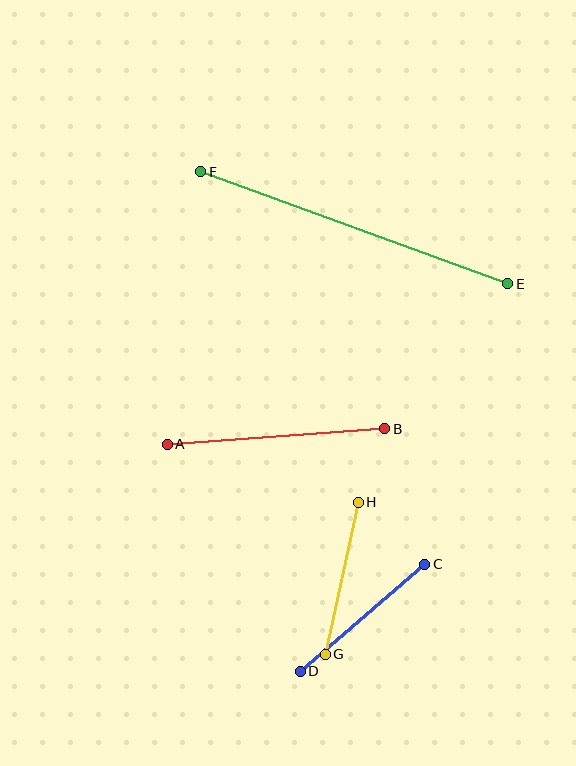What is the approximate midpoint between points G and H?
The midpoint is at approximately (342, 578) pixels.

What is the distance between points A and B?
The distance is approximately 218 pixels.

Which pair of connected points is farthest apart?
Points E and F are farthest apart.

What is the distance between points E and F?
The distance is approximately 327 pixels.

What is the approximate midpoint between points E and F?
The midpoint is at approximately (354, 228) pixels.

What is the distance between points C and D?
The distance is approximately 164 pixels.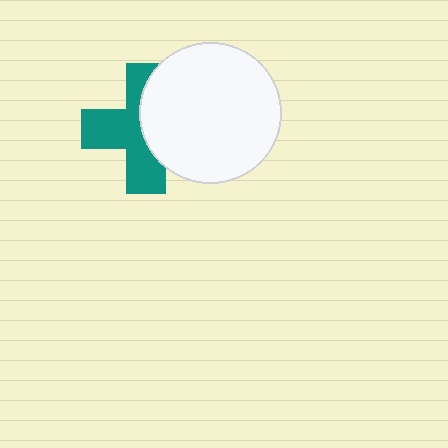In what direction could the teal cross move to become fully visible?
The teal cross could move left. That would shift it out from behind the white circle entirely.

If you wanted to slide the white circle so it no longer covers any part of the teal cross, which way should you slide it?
Slide it right — that is the most direct way to separate the two shapes.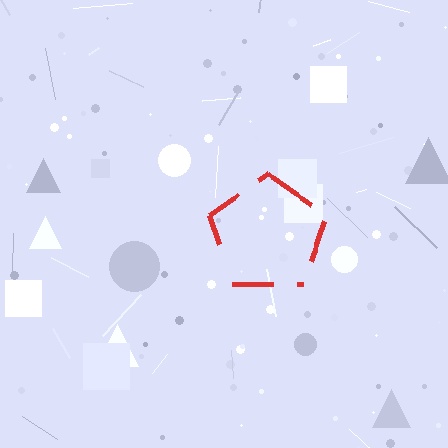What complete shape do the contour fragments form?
The contour fragments form a pentagon.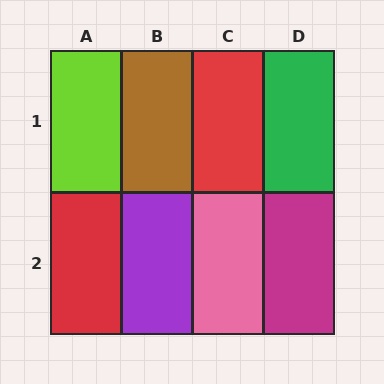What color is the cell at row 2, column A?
Red.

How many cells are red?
2 cells are red.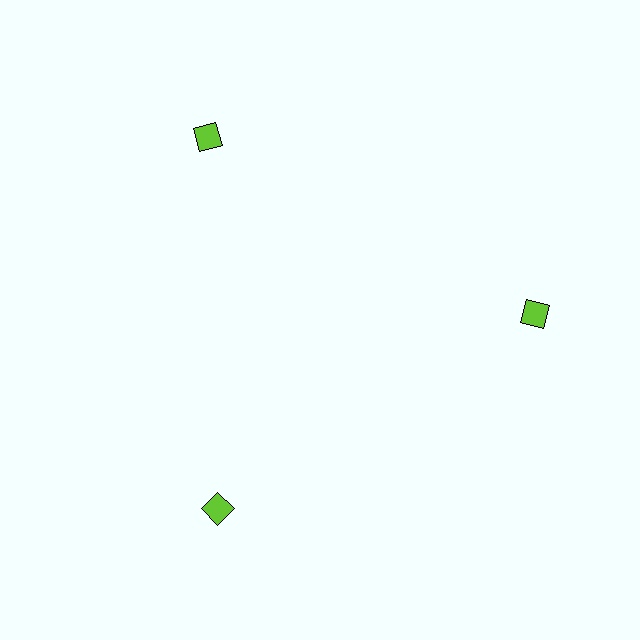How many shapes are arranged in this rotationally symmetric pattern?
There are 3 shapes, arranged in 3 groups of 1.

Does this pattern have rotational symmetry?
Yes, this pattern has 3-fold rotational symmetry. It looks the same after rotating 120 degrees around the center.